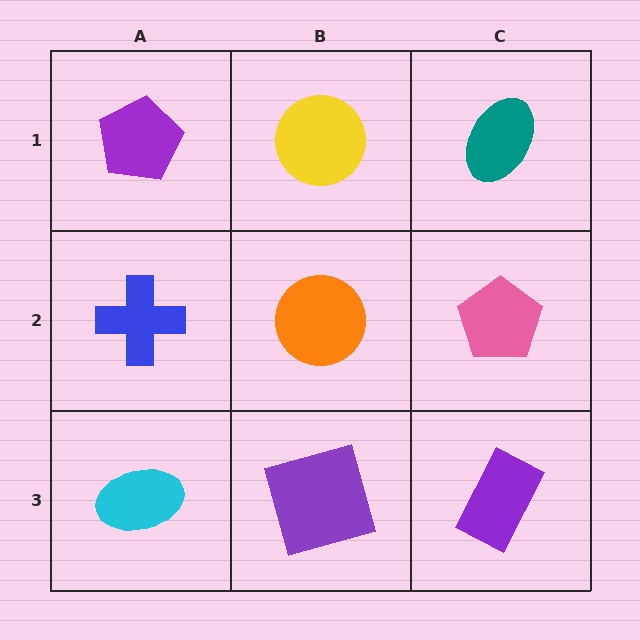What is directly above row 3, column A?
A blue cross.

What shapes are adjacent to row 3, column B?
An orange circle (row 2, column B), a cyan ellipse (row 3, column A), a purple rectangle (row 3, column C).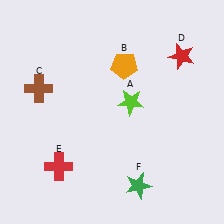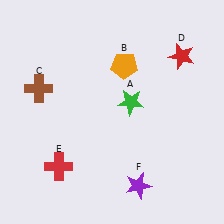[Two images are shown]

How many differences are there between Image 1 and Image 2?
There are 2 differences between the two images.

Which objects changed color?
A changed from lime to green. F changed from green to purple.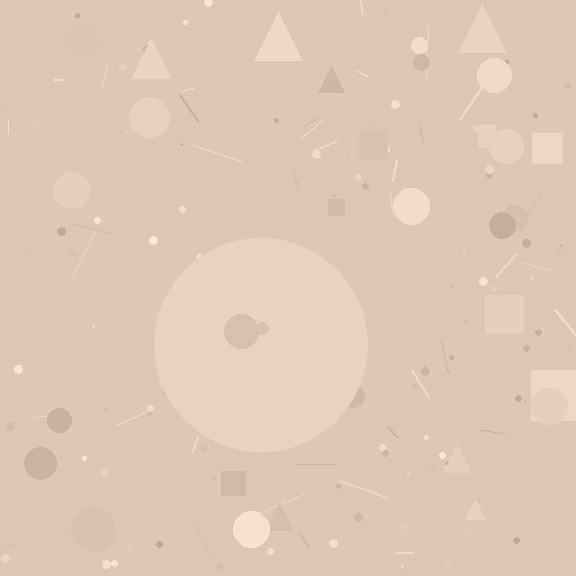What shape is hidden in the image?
A circle is hidden in the image.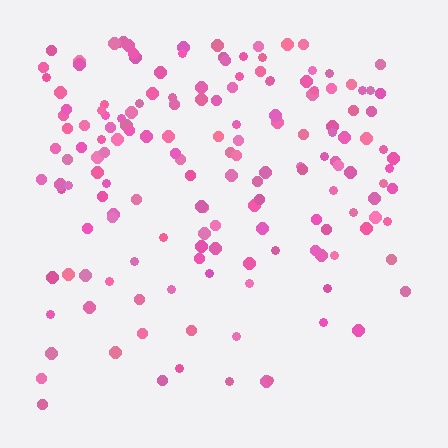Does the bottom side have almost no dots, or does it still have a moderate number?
Still a moderate number, just noticeably fewer than the top.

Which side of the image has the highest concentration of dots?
The top.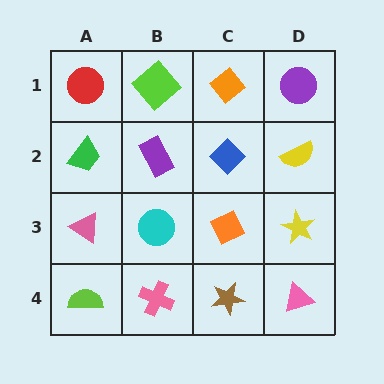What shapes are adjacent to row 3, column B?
A purple rectangle (row 2, column B), a pink cross (row 4, column B), a pink triangle (row 3, column A), an orange diamond (row 3, column C).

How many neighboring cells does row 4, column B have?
3.